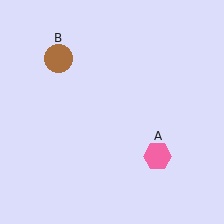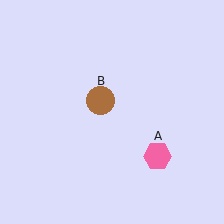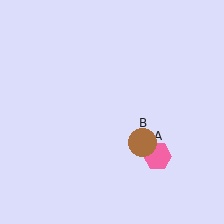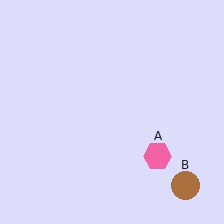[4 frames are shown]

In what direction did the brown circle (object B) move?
The brown circle (object B) moved down and to the right.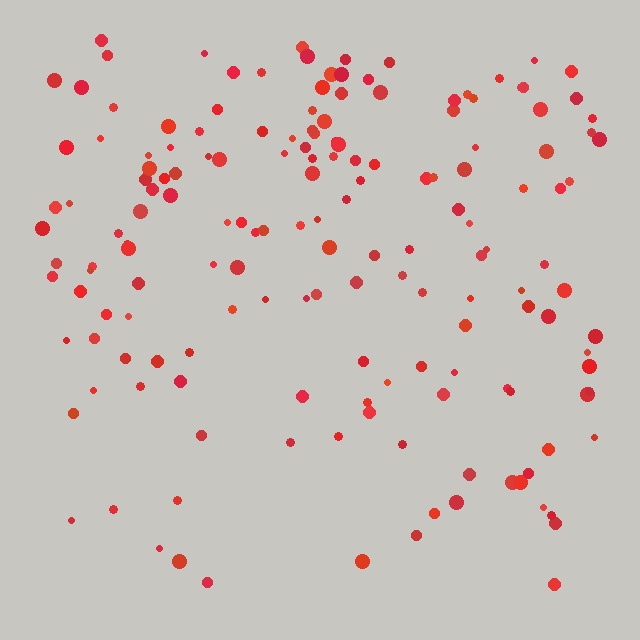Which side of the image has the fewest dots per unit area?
The bottom.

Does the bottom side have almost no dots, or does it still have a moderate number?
Still a moderate number, just noticeably fewer than the top.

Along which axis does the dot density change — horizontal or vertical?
Vertical.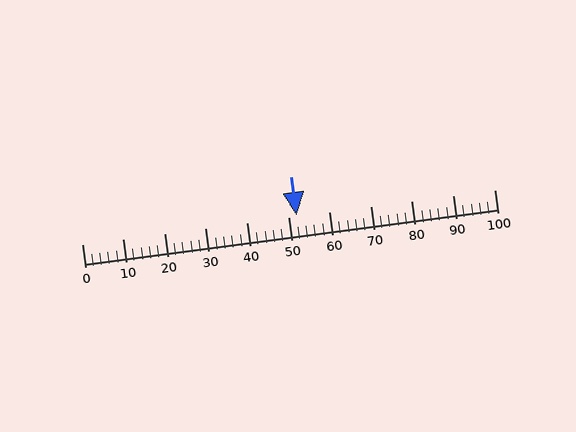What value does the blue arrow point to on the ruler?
The blue arrow points to approximately 52.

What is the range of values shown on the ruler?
The ruler shows values from 0 to 100.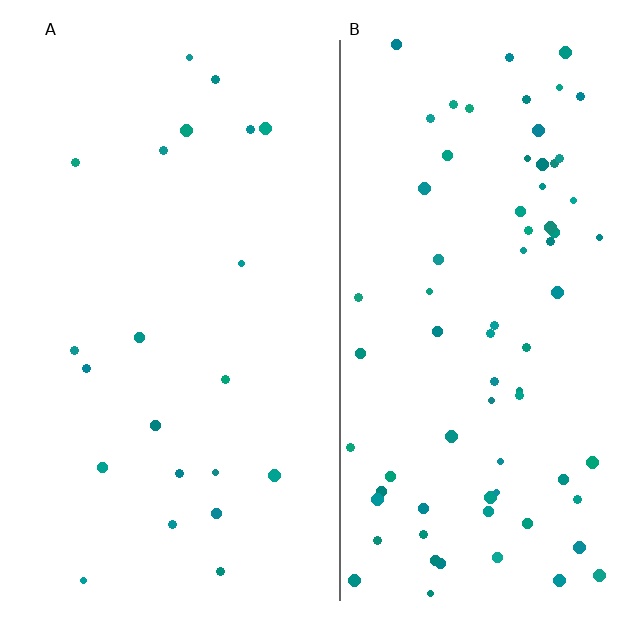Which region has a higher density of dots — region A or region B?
B (the right).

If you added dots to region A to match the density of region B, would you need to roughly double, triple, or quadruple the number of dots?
Approximately triple.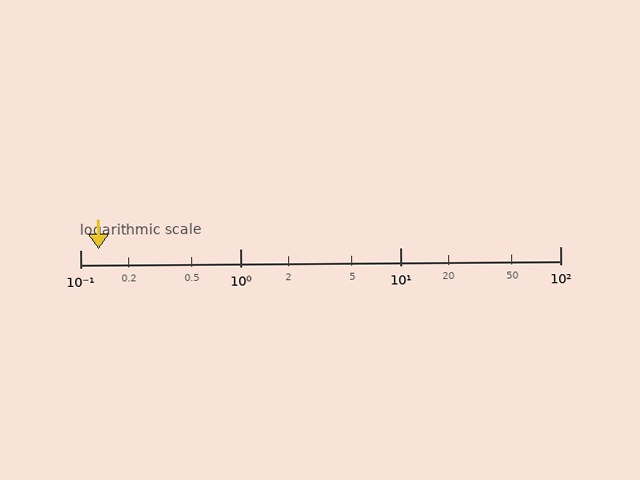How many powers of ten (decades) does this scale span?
The scale spans 3 decades, from 0.1 to 100.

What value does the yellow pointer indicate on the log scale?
The pointer indicates approximately 0.13.